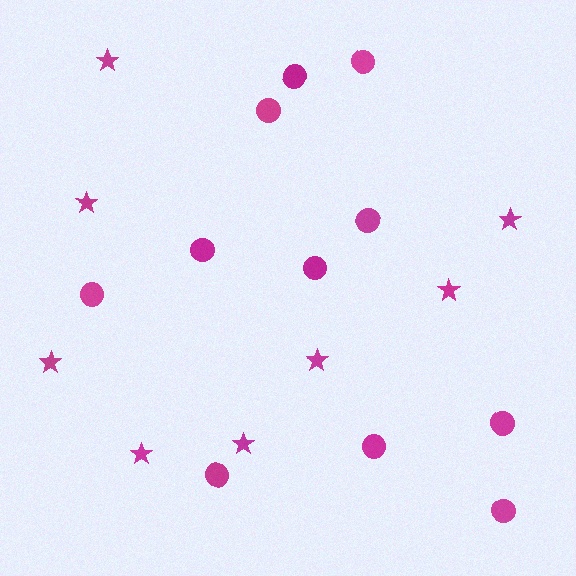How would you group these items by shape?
There are 2 groups: one group of circles (11) and one group of stars (8).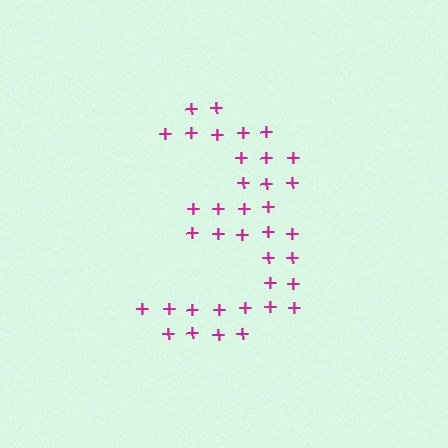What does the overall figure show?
The overall figure shows the digit 3.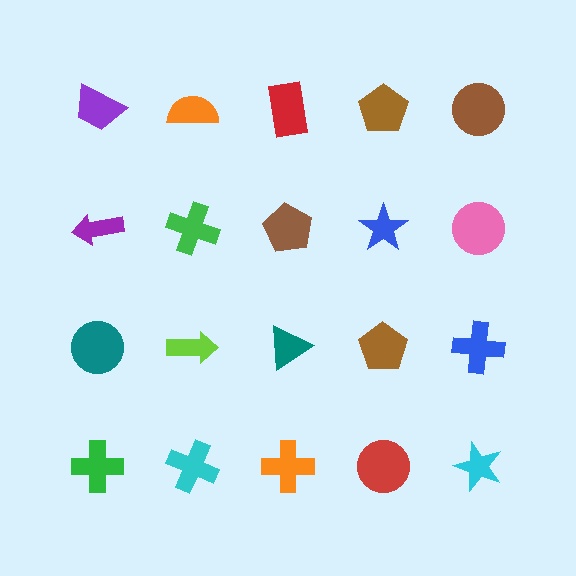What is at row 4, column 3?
An orange cross.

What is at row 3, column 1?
A teal circle.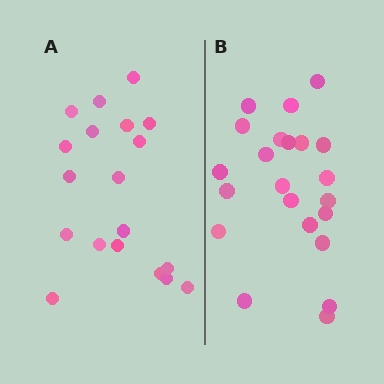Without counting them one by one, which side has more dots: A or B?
Region B (the right region) has more dots.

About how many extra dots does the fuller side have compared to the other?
Region B has just a few more — roughly 2 or 3 more dots than region A.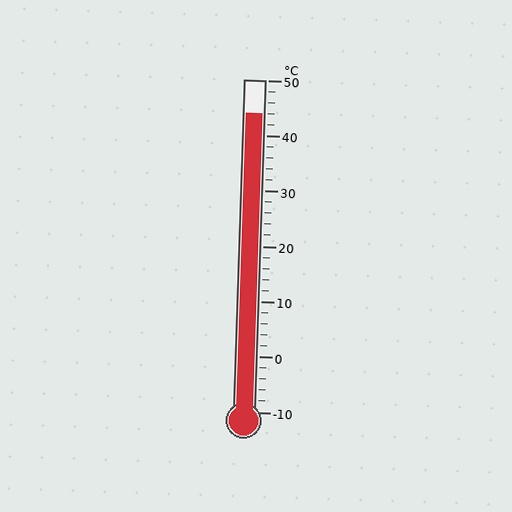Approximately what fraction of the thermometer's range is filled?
The thermometer is filled to approximately 90% of its range.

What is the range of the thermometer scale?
The thermometer scale ranges from -10°C to 50°C.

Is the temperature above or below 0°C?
The temperature is above 0°C.